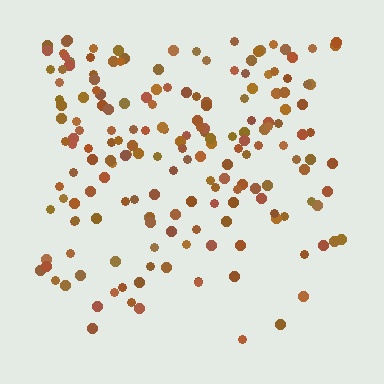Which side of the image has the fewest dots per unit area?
The bottom.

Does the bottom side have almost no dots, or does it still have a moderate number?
Still a moderate number, just noticeably fewer than the top.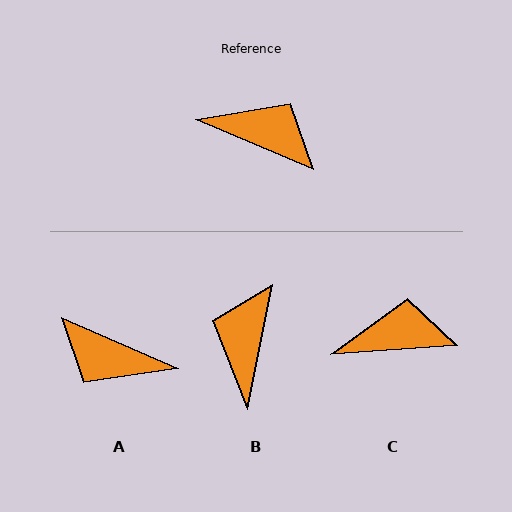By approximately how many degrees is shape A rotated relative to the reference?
Approximately 179 degrees counter-clockwise.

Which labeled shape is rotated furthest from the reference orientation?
A, about 179 degrees away.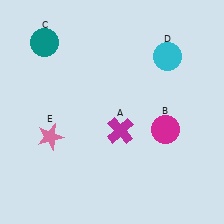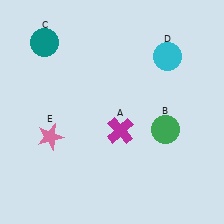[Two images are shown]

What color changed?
The circle (B) changed from magenta in Image 1 to green in Image 2.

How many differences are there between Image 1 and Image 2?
There is 1 difference between the two images.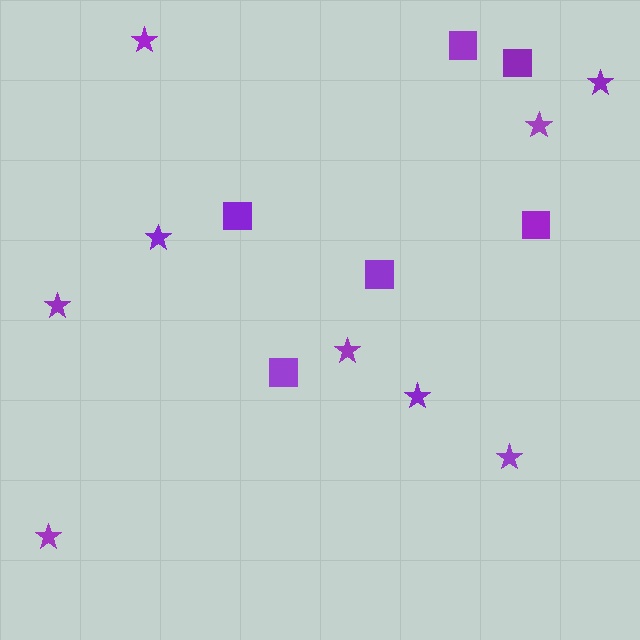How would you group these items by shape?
There are 2 groups: one group of stars (9) and one group of squares (6).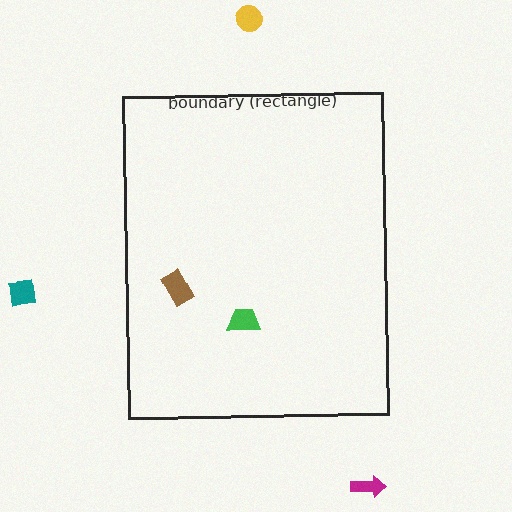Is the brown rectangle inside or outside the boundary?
Inside.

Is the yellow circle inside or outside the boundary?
Outside.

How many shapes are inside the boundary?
2 inside, 3 outside.